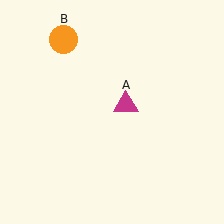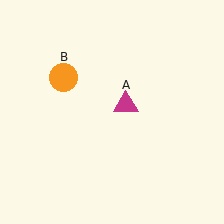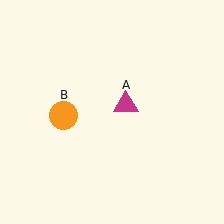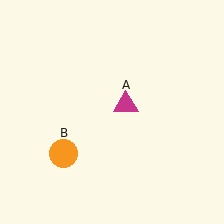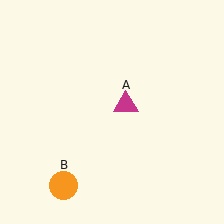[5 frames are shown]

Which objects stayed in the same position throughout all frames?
Magenta triangle (object A) remained stationary.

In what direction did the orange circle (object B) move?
The orange circle (object B) moved down.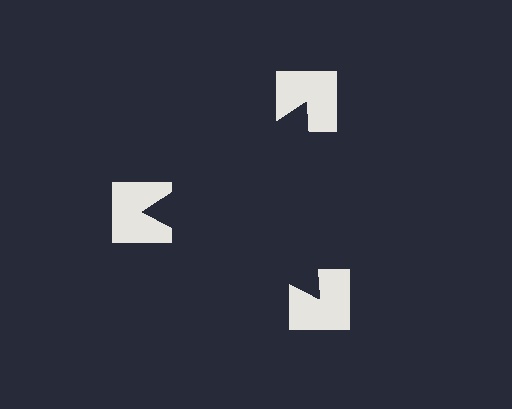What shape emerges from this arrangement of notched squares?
An illusory triangle — its edges are inferred from the aligned wedge cuts in the notched squares, not physically drawn.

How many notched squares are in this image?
There are 3 — one at each vertex of the illusory triangle.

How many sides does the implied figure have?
3 sides.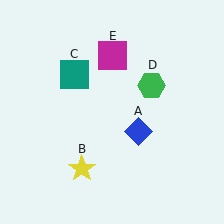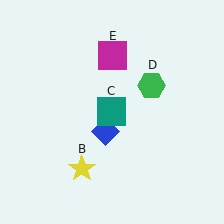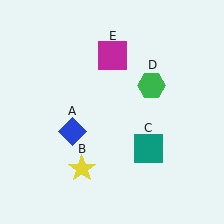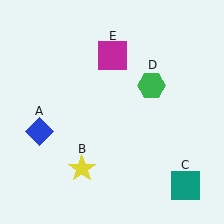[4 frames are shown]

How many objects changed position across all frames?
2 objects changed position: blue diamond (object A), teal square (object C).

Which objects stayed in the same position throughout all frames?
Yellow star (object B) and green hexagon (object D) and magenta square (object E) remained stationary.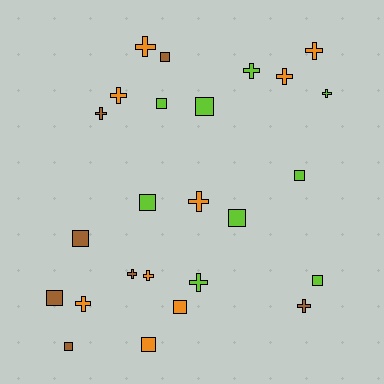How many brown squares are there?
There are 4 brown squares.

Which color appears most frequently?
Orange, with 9 objects.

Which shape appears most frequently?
Cross, with 13 objects.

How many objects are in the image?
There are 25 objects.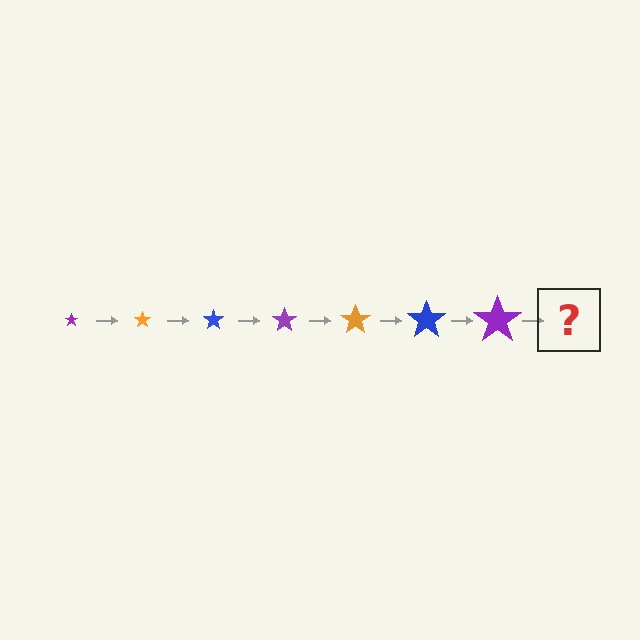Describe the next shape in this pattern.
It should be an orange star, larger than the previous one.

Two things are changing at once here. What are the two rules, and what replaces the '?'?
The two rules are that the star grows larger each step and the color cycles through purple, orange, and blue. The '?' should be an orange star, larger than the previous one.